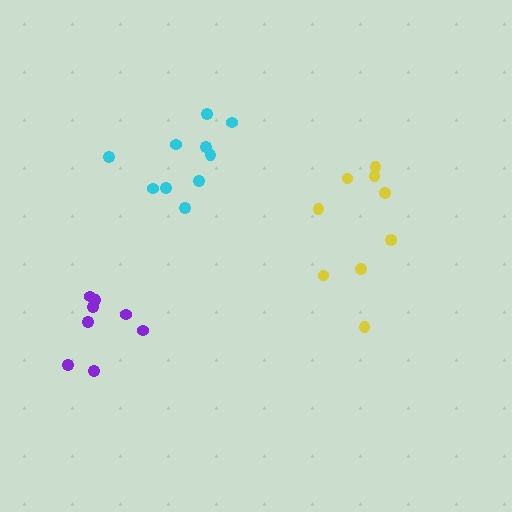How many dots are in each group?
Group 1: 10 dots, Group 2: 9 dots, Group 3: 8 dots (27 total).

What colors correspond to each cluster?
The clusters are colored: cyan, yellow, purple.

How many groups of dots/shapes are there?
There are 3 groups.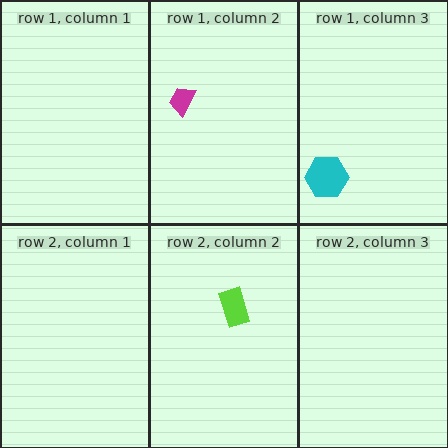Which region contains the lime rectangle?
The row 2, column 2 region.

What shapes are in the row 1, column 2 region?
The magenta trapezoid.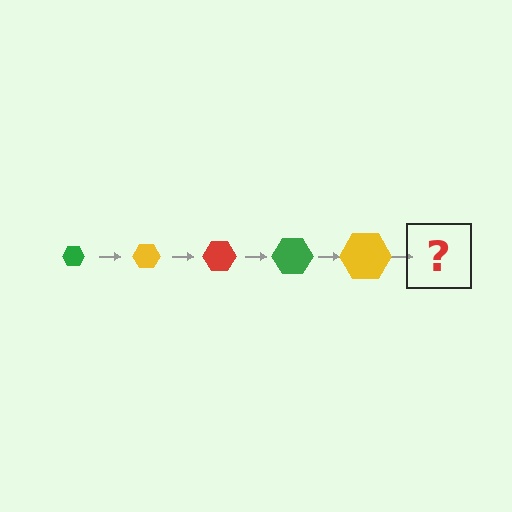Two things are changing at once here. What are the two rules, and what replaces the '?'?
The two rules are that the hexagon grows larger each step and the color cycles through green, yellow, and red. The '?' should be a red hexagon, larger than the previous one.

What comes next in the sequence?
The next element should be a red hexagon, larger than the previous one.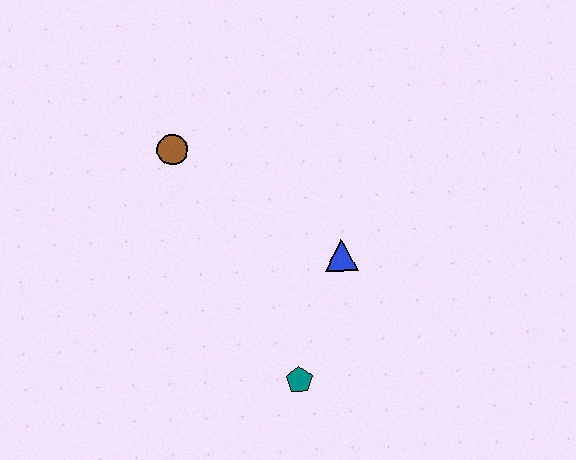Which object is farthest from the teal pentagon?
The brown circle is farthest from the teal pentagon.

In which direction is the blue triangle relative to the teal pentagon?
The blue triangle is above the teal pentagon.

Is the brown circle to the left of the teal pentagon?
Yes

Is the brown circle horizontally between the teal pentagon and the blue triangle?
No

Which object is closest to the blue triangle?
The teal pentagon is closest to the blue triangle.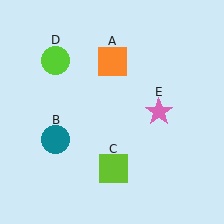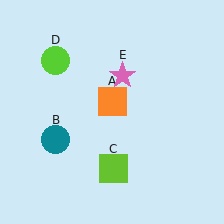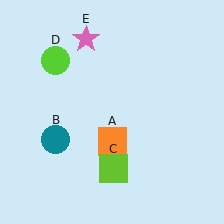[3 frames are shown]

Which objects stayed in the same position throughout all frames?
Teal circle (object B) and lime square (object C) and lime circle (object D) remained stationary.